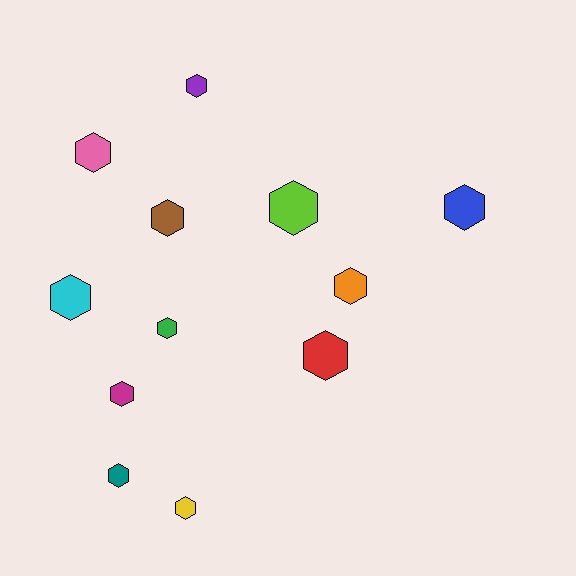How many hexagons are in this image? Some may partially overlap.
There are 12 hexagons.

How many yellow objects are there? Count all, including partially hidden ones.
There is 1 yellow object.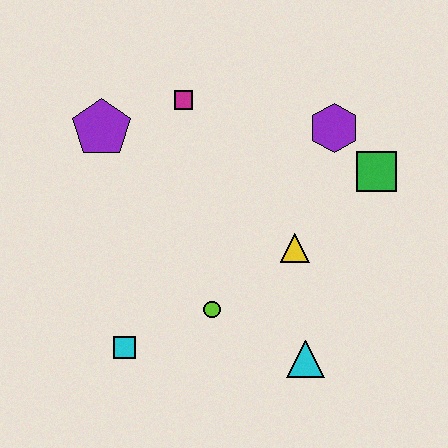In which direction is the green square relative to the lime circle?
The green square is to the right of the lime circle.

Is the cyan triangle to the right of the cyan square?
Yes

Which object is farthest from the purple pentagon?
The cyan triangle is farthest from the purple pentagon.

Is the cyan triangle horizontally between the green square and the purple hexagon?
No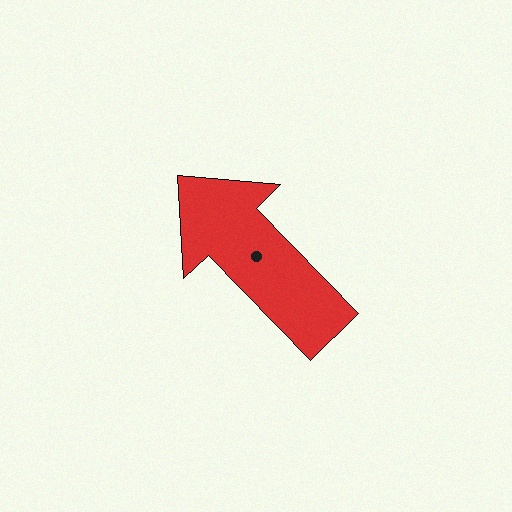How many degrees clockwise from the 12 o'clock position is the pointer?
Approximately 316 degrees.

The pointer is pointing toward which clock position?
Roughly 11 o'clock.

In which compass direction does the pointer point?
Northwest.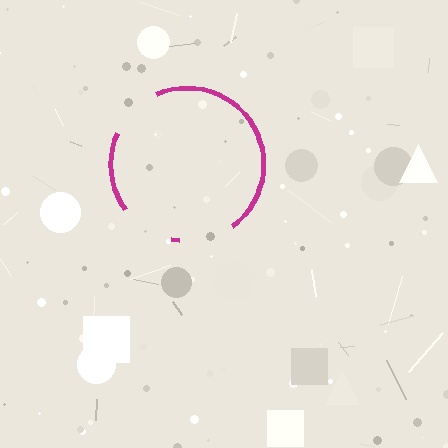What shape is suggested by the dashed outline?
The dashed outline suggests a circle.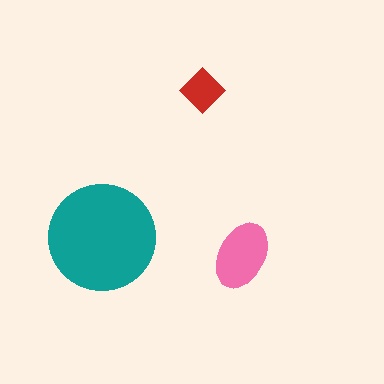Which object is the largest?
The teal circle.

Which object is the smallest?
The red diamond.